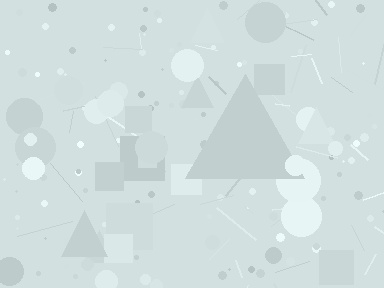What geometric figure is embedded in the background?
A triangle is embedded in the background.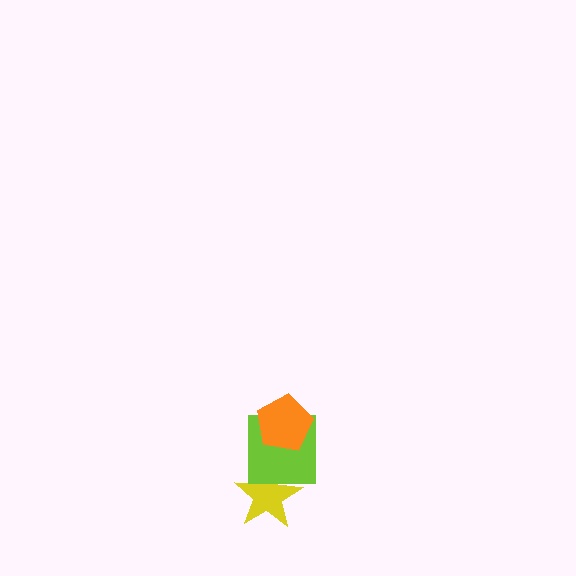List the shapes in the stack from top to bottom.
From top to bottom: the orange pentagon, the lime square, the yellow star.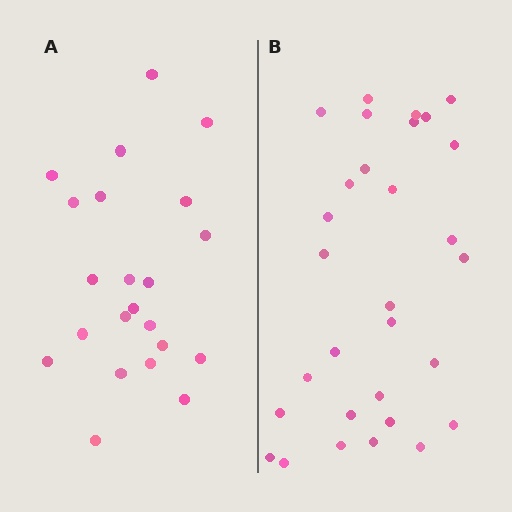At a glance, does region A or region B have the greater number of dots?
Region B (the right region) has more dots.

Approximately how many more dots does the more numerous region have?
Region B has roughly 8 or so more dots than region A.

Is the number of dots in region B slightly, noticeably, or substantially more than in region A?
Region B has noticeably more, but not dramatically so. The ratio is roughly 1.4 to 1.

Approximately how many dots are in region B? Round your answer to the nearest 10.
About 30 dots.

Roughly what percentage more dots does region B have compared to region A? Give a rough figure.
About 35% more.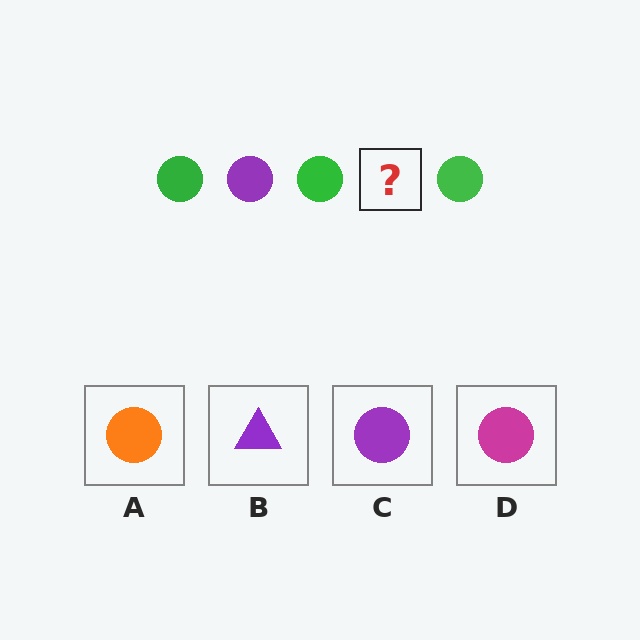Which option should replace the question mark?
Option C.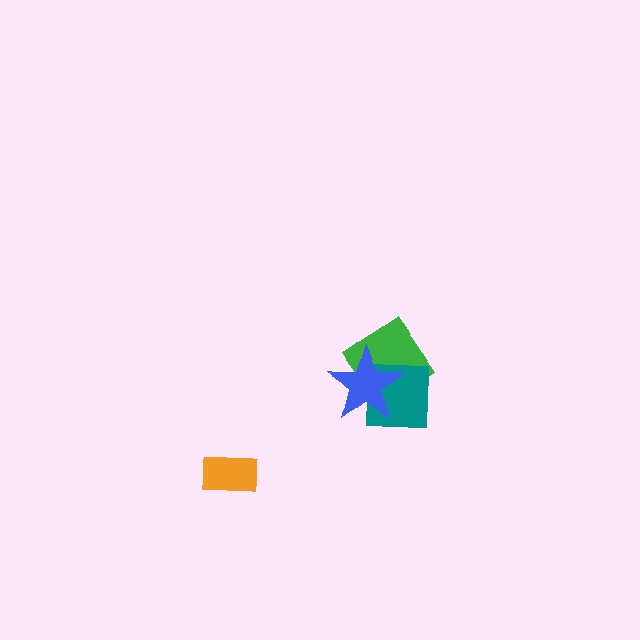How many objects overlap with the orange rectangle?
0 objects overlap with the orange rectangle.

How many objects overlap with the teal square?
2 objects overlap with the teal square.